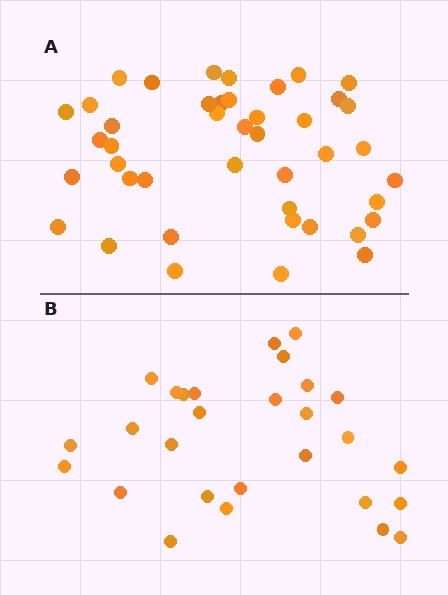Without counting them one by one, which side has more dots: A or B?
Region A (the top region) has more dots.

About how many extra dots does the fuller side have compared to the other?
Region A has approximately 15 more dots than region B.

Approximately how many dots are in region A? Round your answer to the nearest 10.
About 40 dots. (The exact count is 43, which rounds to 40.)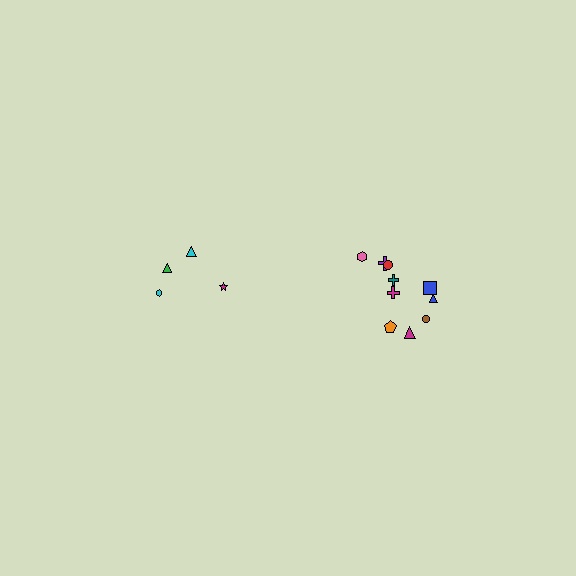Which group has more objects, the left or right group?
The right group.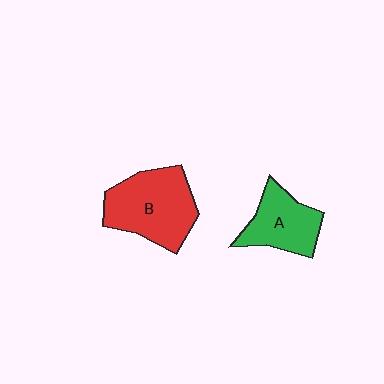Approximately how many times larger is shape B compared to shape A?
Approximately 1.5 times.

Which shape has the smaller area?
Shape A (green).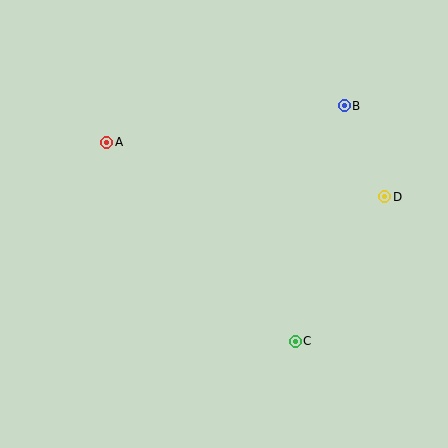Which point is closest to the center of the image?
Point C at (295, 341) is closest to the center.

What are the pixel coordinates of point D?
Point D is at (385, 197).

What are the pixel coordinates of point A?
Point A is at (107, 142).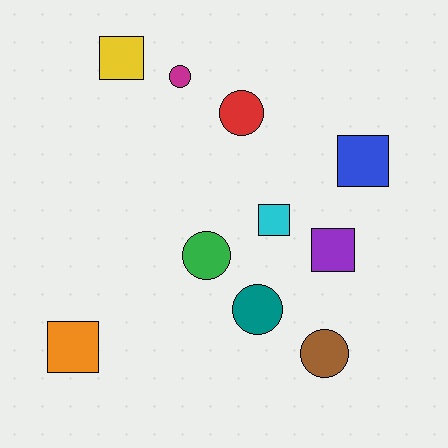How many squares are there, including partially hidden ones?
There are 5 squares.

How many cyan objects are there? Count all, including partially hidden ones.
There is 1 cyan object.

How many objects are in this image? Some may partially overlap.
There are 10 objects.